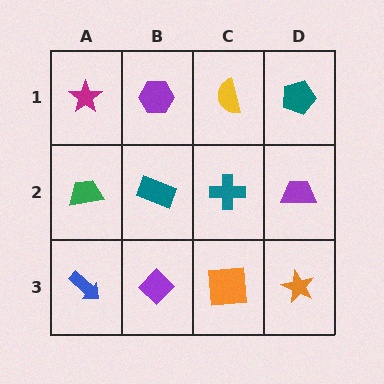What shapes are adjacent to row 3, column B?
A teal rectangle (row 2, column B), a blue arrow (row 3, column A), an orange square (row 3, column C).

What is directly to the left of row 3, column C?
A purple diamond.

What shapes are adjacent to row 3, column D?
A purple trapezoid (row 2, column D), an orange square (row 3, column C).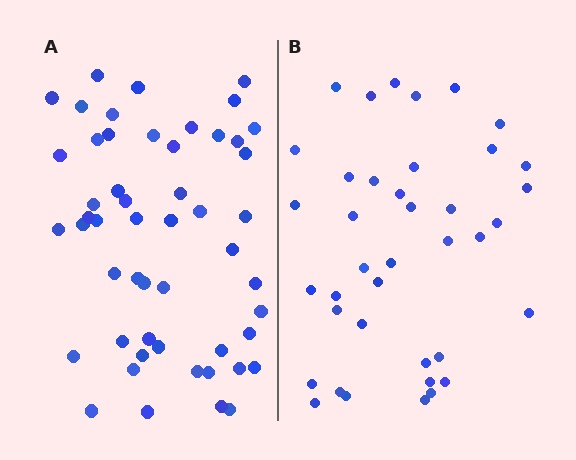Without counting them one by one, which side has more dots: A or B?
Region A (the left region) has more dots.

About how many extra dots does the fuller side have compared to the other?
Region A has approximately 15 more dots than region B.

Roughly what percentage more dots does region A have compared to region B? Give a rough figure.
About 35% more.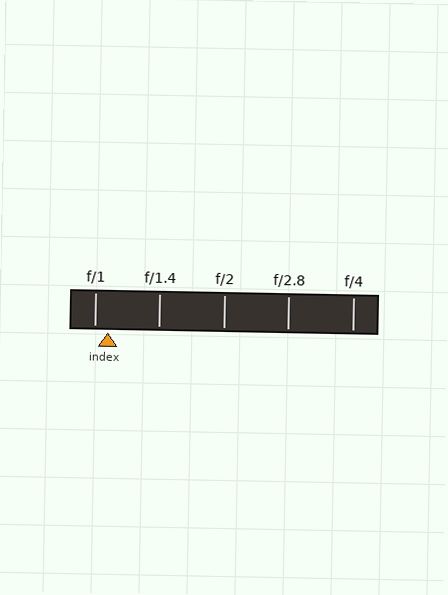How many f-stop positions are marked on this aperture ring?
There are 5 f-stop positions marked.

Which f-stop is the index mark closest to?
The index mark is closest to f/1.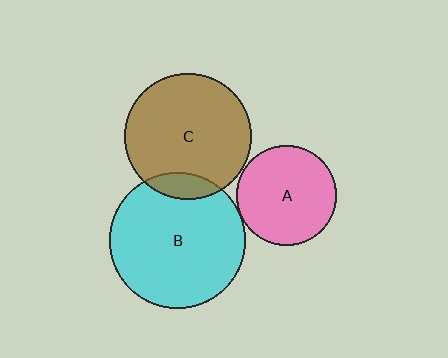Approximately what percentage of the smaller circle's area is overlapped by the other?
Approximately 10%.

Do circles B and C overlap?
Yes.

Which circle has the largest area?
Circle B (cyan).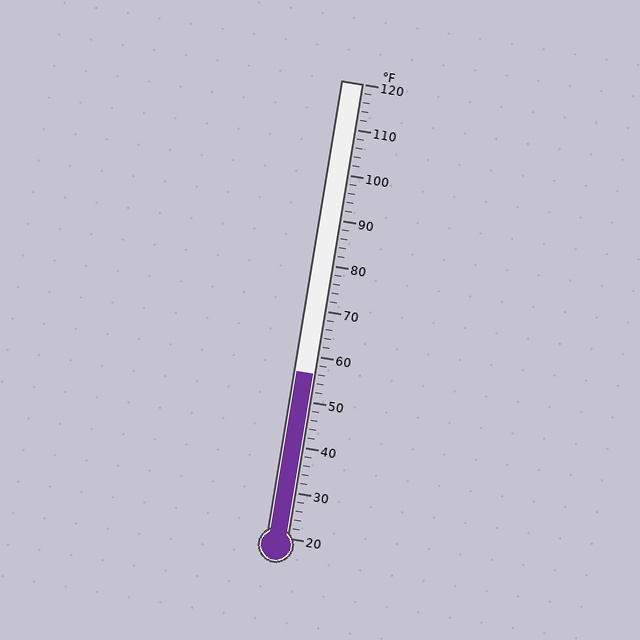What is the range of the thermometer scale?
The thermometer scale ranges from 20°F to 120°F.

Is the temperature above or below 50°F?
The temperature is above 50°F.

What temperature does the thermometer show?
The thermometer shows approximately 56°F.